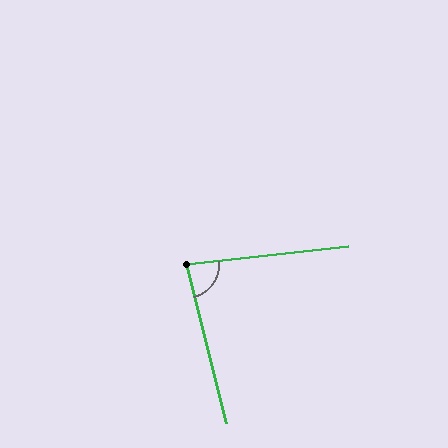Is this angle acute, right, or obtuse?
It is acute.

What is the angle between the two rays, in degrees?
Approximately 82 degrees.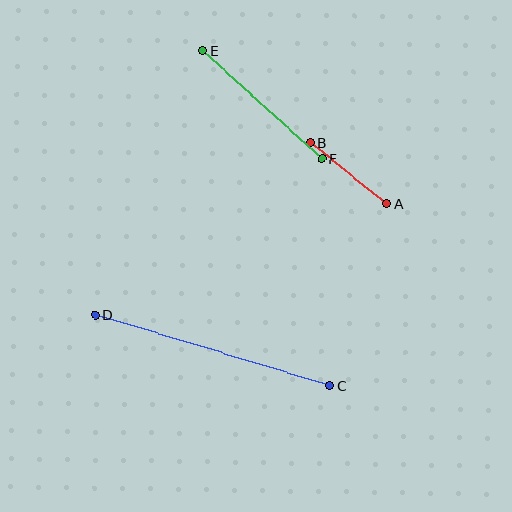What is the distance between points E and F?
The distance is approximately 161 pixels.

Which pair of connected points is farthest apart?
Points C and D are farthest apart.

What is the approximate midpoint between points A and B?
The midpoint is at approximately (348, 173) pixels.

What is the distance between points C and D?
The distance is approximately 245 pixels.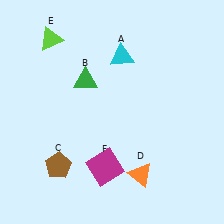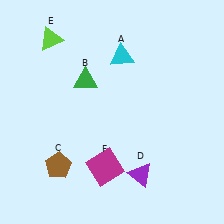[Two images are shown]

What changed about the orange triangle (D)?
In Image 1, D is orange. In Image 2, it changed to purple.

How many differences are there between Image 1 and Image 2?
There is 1 difference between the two images.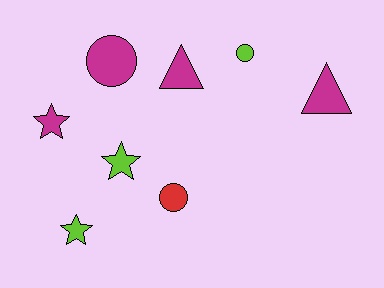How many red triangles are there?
There are no red triangles.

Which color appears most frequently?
Magenta, with 4 objects.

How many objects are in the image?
There are 8 objects.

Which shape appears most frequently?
Star, with 3 objects.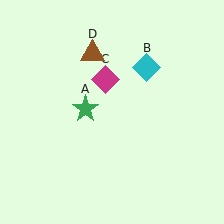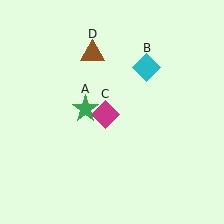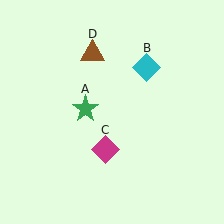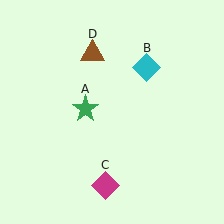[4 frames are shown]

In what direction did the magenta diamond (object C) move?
The magenta diamond (object C) moved down.